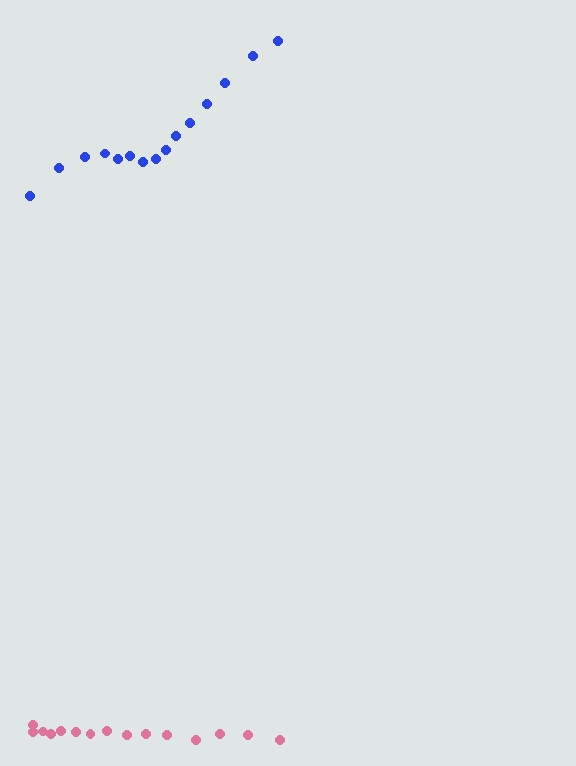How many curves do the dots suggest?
There are 2 distinct paths.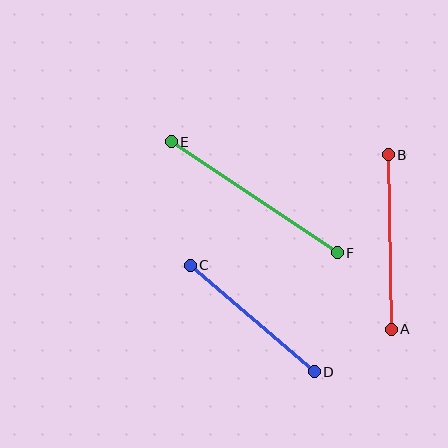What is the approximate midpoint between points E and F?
The midpoint is at approximately (254, 197) pixels.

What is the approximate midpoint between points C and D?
The midpoint is at approximately (252, 319) pixels.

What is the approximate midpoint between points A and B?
The midpoint is at approximately (390, 242) pixels.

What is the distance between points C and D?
The distance is approximately 164 pixels.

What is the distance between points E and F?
The distance is approximately 200 pixels.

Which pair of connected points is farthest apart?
Points E and F are farthest apart.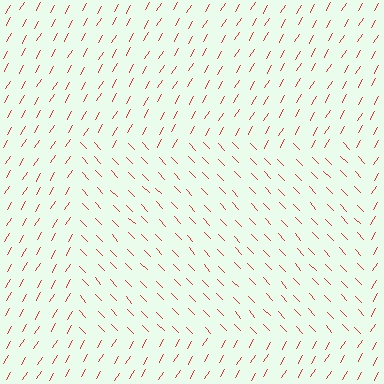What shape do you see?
I see a rectangle.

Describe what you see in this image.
The image is filled with small red line segments. A rectangle region in the image has lines oriented differently from the surrounding lines, creating a visible texture boundary.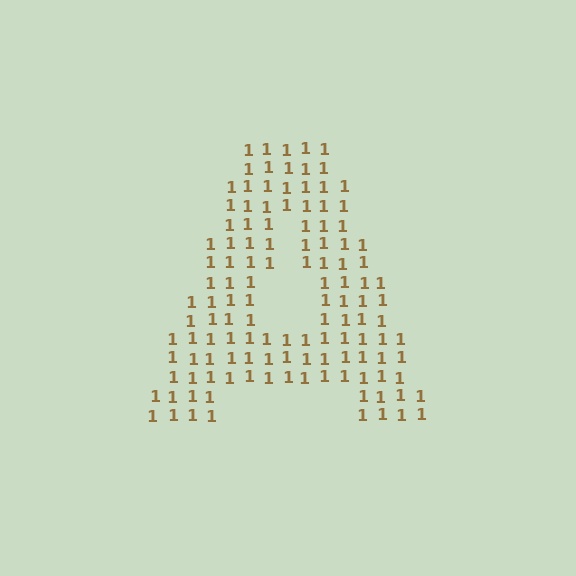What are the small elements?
The small elements are digit 1's.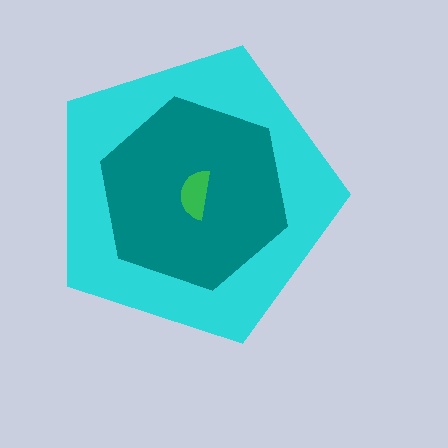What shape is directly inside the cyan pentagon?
The teal hexagon.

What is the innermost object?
The green semicircle.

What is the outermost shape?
The cyan pentagon.